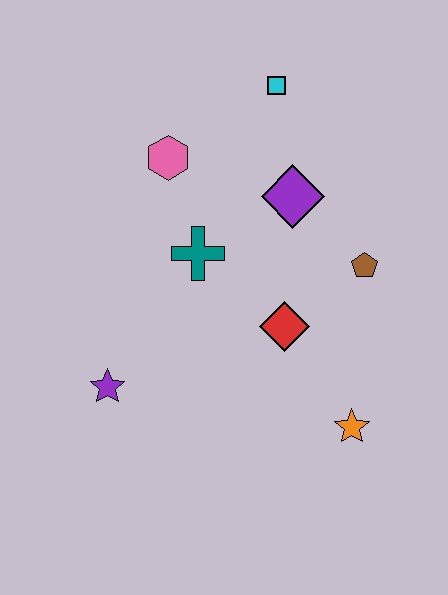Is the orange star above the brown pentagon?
No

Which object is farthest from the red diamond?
The cyan square is farthest from the red diamond.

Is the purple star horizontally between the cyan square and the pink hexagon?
No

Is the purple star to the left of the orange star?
Yes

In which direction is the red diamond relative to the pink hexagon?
The red diamond is below the pink hexagon.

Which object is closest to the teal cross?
The pink hexagon is closest to the teal cross.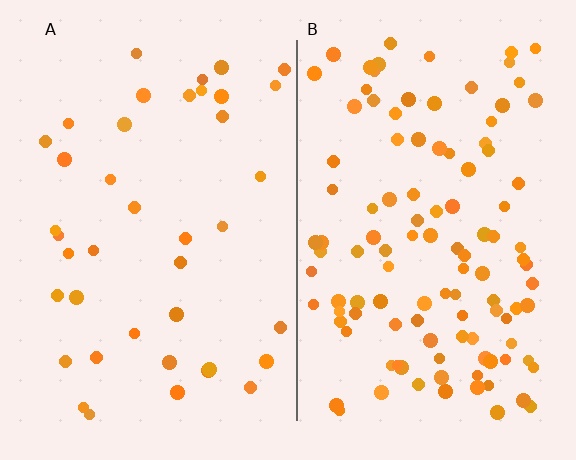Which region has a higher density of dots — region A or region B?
B (the right).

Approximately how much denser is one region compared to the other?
Approximately 2.8× — region B over region A.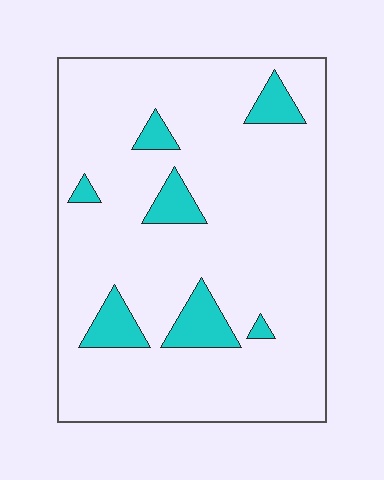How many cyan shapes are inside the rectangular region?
7.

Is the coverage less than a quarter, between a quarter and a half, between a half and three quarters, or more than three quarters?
Less than a quarter.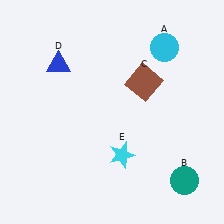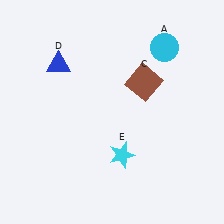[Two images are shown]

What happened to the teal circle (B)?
The teal circle (B) was removed in Image 2. It was in the bottom-right area of Image 1.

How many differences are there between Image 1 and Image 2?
There is 1 difference between the two images.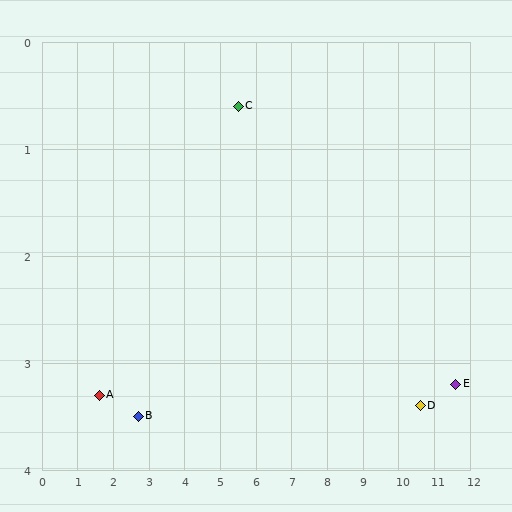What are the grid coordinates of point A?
Point A is at approximately (1.6, 3.3).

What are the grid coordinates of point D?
Point D is at approximately (10.6, 3.4).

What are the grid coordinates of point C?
Point C is at approximately (5.5, 0.6).